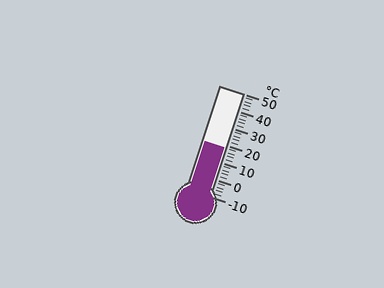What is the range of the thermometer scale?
The thermometer scale ranges from -10°C to 50°C.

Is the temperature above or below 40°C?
The temperature is below 40°C.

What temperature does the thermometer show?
The thermometer shows approximately 18°C.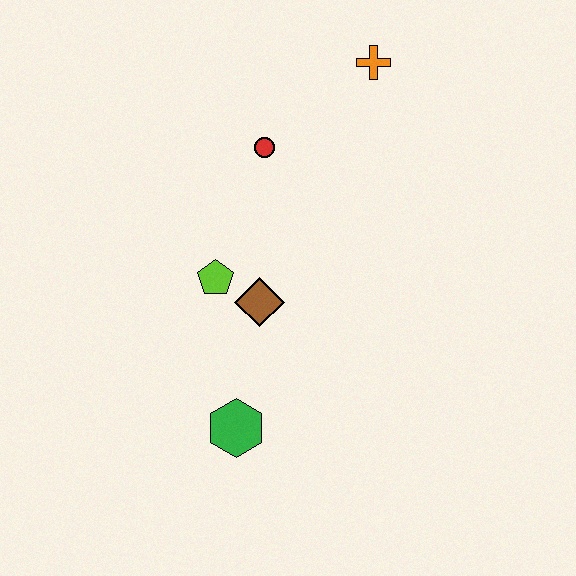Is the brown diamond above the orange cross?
No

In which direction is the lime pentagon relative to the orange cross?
The lime pentagon is below the orange cross.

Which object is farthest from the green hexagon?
The orange cross is farthest from the green hexagon.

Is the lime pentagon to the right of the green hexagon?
No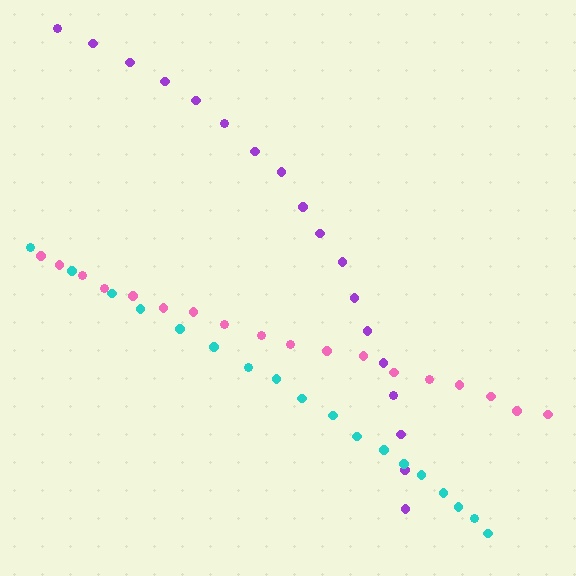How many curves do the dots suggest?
There are 3 distinct paths.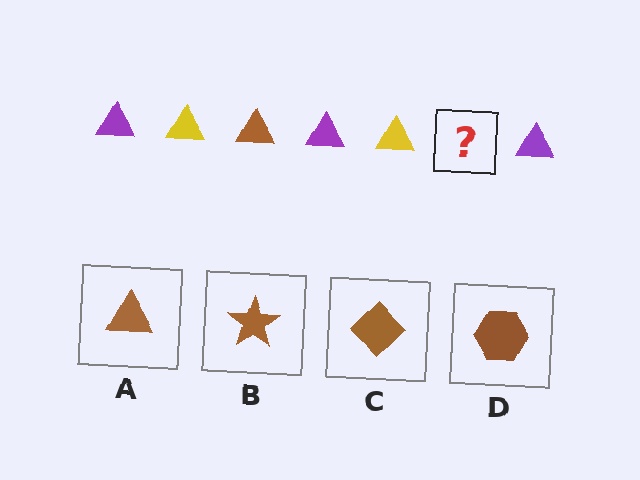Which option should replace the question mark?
Option A.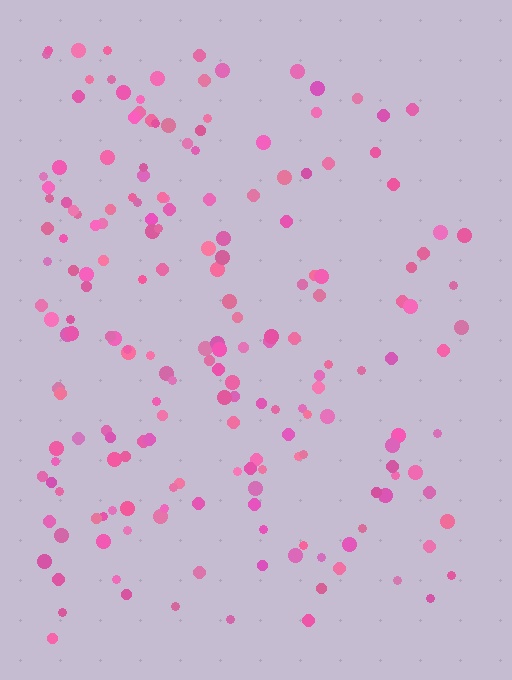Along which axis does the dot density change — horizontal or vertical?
Horizontal.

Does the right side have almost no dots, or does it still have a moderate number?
Still a moderate number, just noticeably fewer than the left.